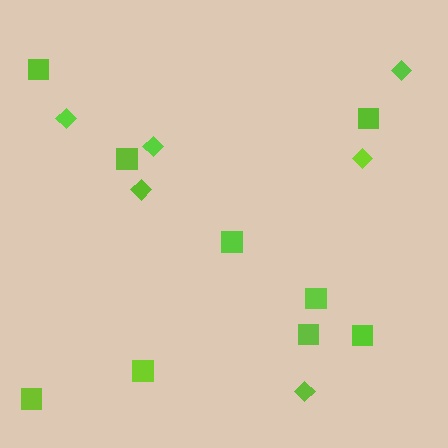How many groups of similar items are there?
There are 2 groups: one group of squares (9) and one group of diamonds (6).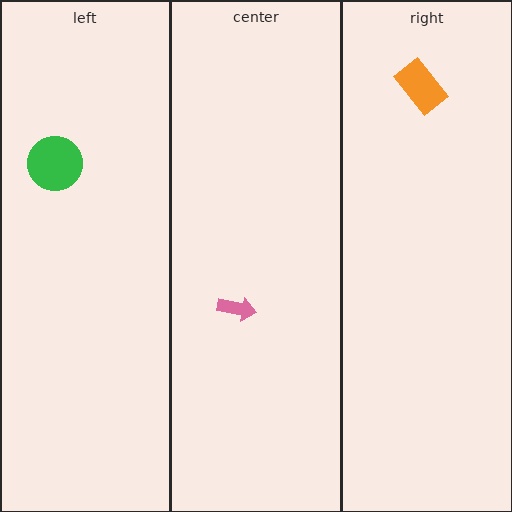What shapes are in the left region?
The green circle.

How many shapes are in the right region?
1.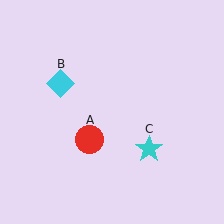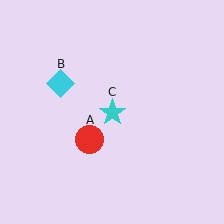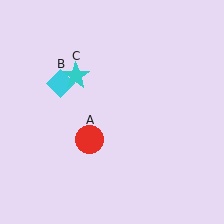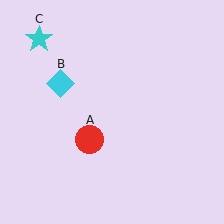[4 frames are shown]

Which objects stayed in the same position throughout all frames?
Red circle (object A) and cyan diamond (object B) remained stationary.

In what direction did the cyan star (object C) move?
The cyan star (object C) moved up and to the left.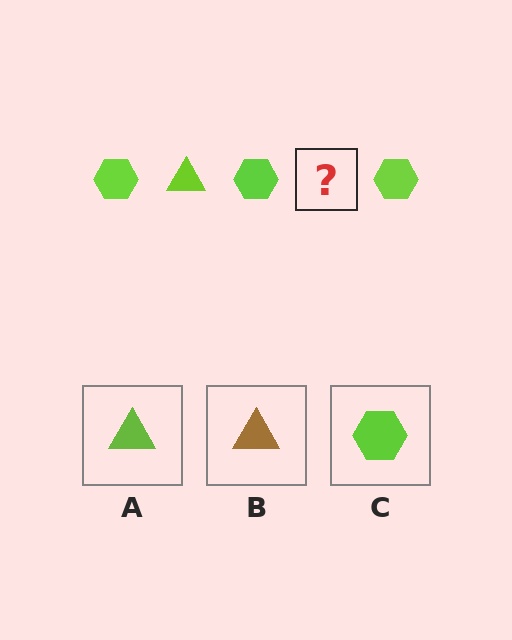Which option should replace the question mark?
Option A.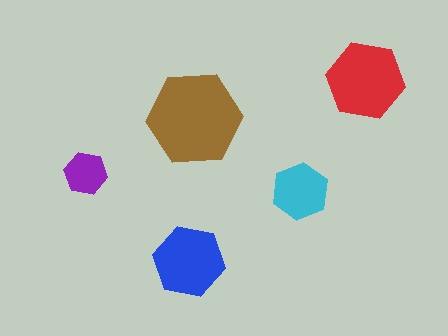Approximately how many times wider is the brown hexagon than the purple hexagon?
About 2 times wider.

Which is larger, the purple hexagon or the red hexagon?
The red one.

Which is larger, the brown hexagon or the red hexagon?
The brown one.